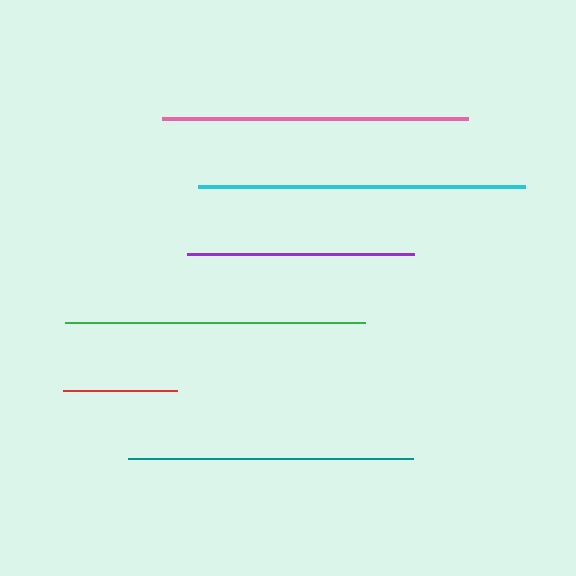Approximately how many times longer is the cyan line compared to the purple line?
The cyan line is approximately 1.4 times the length of the purple line.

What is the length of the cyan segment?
The cyan segment is approximately 327 pixels long.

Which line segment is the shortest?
The red line is the shortest at approximately 114 pixels.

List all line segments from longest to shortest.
From longest to shortest: cyan, pink, green, teal, purple, red.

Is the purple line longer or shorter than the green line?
The green line is longer than the purple line.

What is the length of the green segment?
The green segment is approximately 300 pixels long.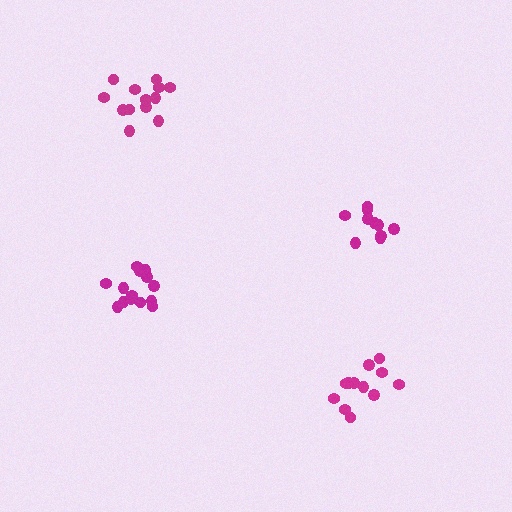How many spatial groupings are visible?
There are 4 spatial groupings.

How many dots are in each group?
Group 1: 13 dots, Group 2: 12 dots, Group 3: 14 dots, Group 4: 10 dots (49 total).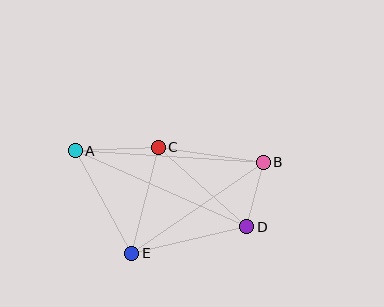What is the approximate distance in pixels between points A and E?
The distance between A and E is approximately 117 pixels.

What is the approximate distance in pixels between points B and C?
The distance between B and C is approximately 106 pixels.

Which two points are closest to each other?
Points B and D are closest to each other.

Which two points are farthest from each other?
Points A and B are farthest from each other.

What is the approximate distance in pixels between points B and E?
The distance between B and E is approximately 160 pixels.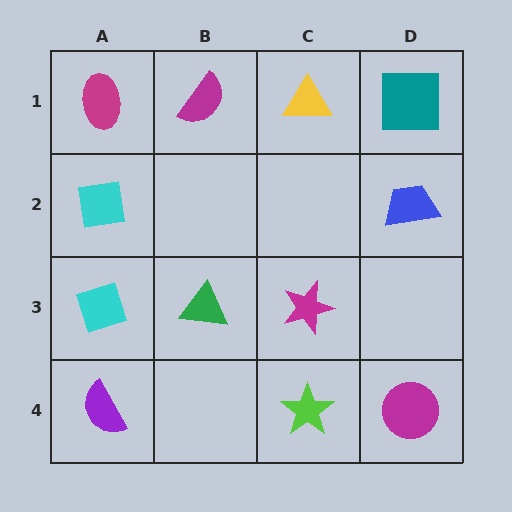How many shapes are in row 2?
2 shapes.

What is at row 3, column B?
A green triangle.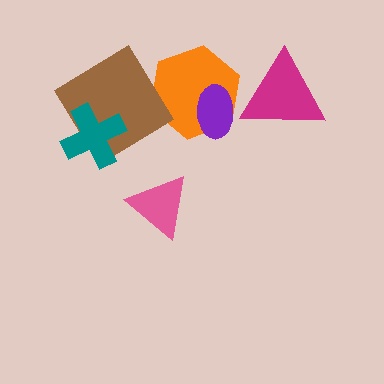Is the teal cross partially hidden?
No, no other shape covers it.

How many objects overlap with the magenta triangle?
0 objects overlap with the magenta triangle.